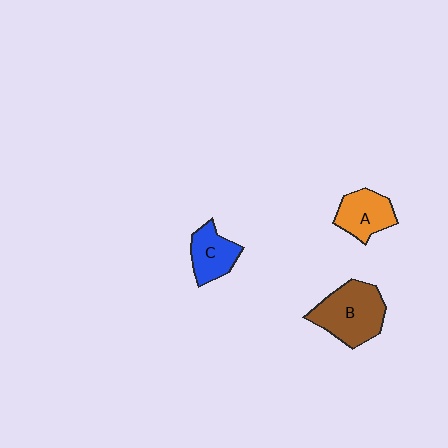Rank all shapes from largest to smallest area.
From largest to smallest: B (brown), A (orange), C (blue).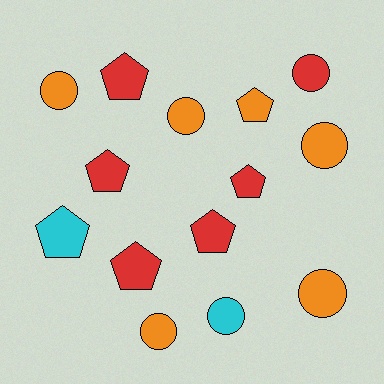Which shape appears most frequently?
Circle, with 7 objects.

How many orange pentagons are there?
There is 1 orange pentagon.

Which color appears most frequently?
Orange, with 6 objects.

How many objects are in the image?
There are 14 objects.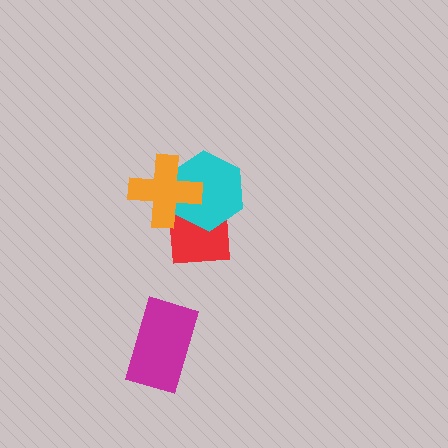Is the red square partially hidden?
Yes, it is partially covered by another shape.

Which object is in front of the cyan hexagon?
The orange cross is in front of the cyan hexagon.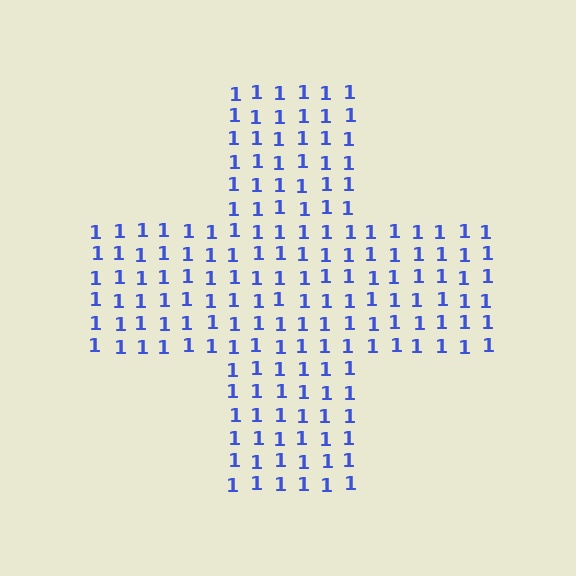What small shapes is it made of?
It is made of small digit 1's.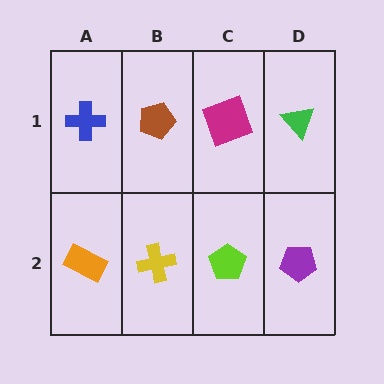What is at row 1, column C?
A magenta square.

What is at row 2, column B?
A yellow cross.